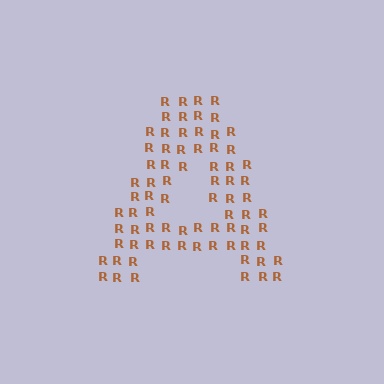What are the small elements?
The small elements are letter R's.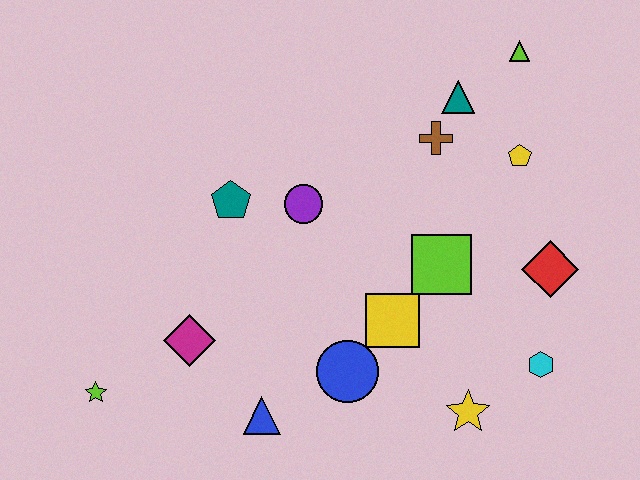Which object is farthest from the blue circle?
The lime triangle is farthest from the blue circle.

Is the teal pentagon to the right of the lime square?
No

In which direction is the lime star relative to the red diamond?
The lime star is to the left of the red diamond.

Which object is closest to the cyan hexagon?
The yellow star is closest to the cyan hexagon.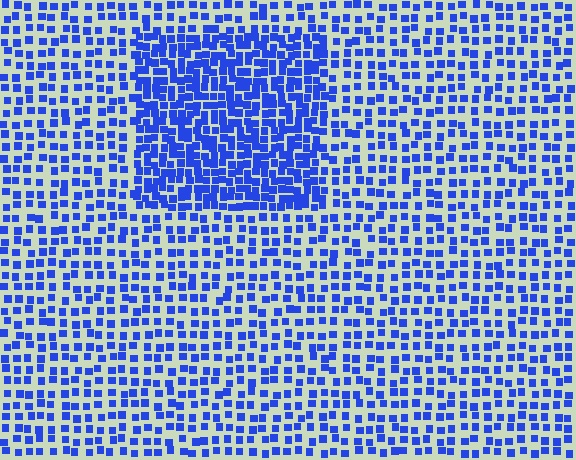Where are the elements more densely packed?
The elements are more densely packed inside the rectangle boundary.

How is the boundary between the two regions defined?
The boundary is defined by a change in element density (approximately 2.0x ratio). All elements are the same color, size, and shape.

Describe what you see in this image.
The image contains small blue elements arranged at two different densities. A rectangle-shaped region is visible where the elements are more densely packed than the surrounding area.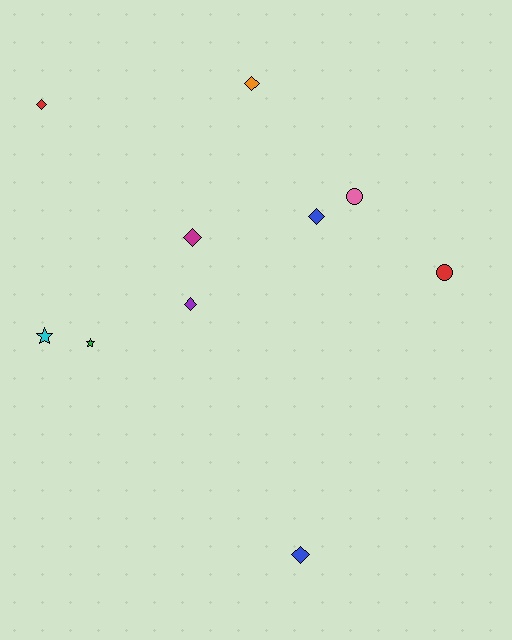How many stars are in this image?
There are 2 stars.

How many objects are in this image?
There are 10 objects.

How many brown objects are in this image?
There are no brown objects.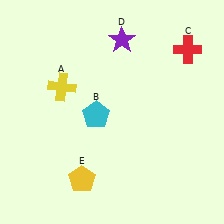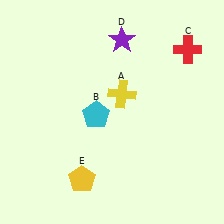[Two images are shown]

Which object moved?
The yellow cross (A) moved right.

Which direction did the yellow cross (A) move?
The yellow cross (A) moved right.